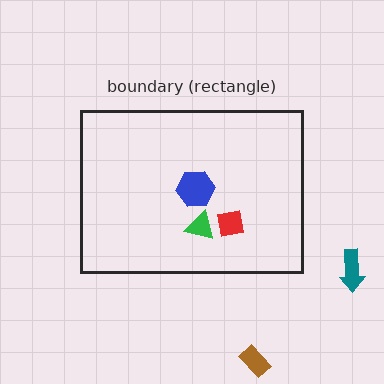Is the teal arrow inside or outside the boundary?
Outside.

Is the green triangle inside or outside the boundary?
Inside.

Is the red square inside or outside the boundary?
Inside.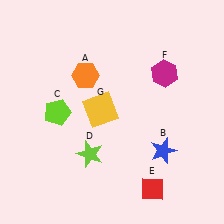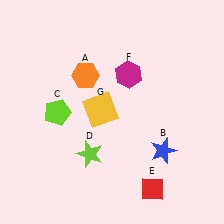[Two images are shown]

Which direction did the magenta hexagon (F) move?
The magenta hexagon (F) moved left.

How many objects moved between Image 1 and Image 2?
1 object moved between the two images.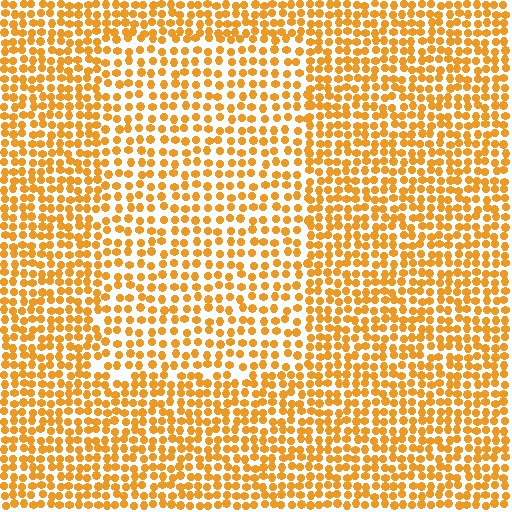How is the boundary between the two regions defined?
The boundary is defined by a change in element density (approximately 1.5x ratio). All elements are the same color, size, and shape.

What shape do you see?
I see a rectangle.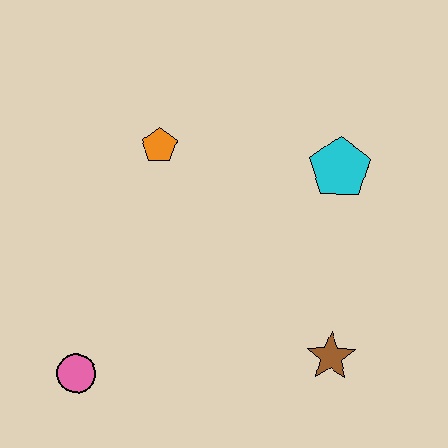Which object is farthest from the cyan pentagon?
The pink circle is farthest from the cyan pentagon.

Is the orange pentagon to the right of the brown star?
No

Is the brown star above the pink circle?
Yes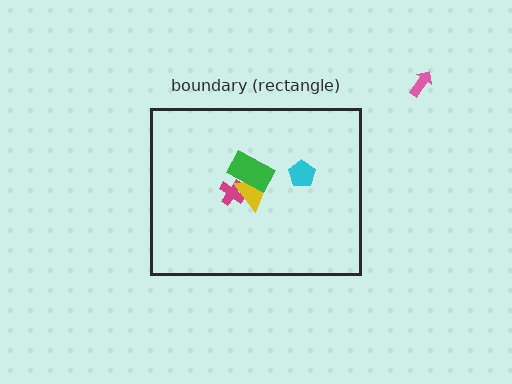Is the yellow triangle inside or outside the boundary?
Inside.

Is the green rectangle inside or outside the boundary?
Inside.